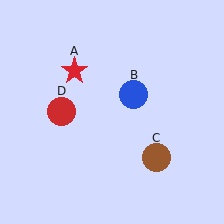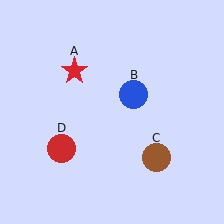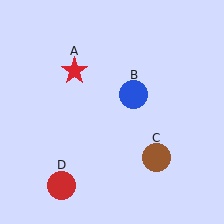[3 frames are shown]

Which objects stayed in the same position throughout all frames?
Red star (object A) and blue circle (object B) and brown circle (object C) remained stationary.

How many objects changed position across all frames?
1 object changed position: red circle (object D).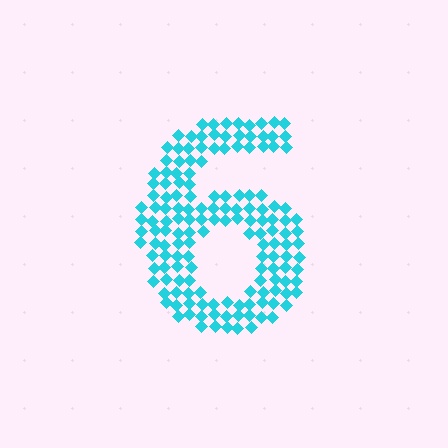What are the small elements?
The small elements are diamonds.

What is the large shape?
The large shape is the digit 6.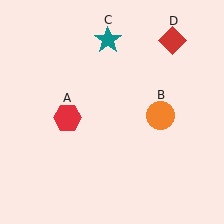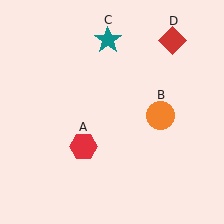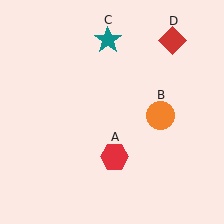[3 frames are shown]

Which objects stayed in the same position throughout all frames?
Orange circle (object B) and teal star (object C) and red diamond (object D) remained stationary.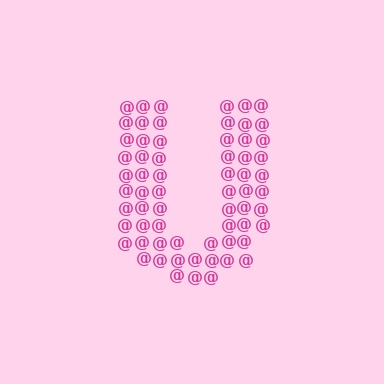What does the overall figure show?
The overall figure shows the letter U.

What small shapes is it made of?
It is made of small at signs.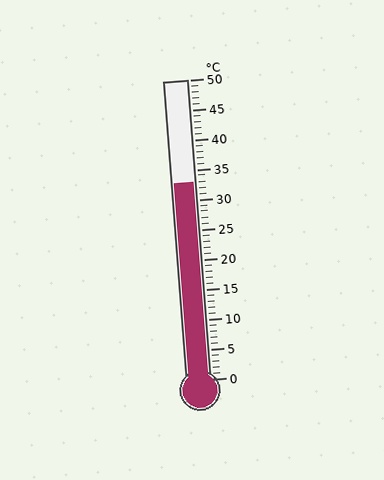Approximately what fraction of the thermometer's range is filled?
The thermometer is filled to approximately 65% of its range.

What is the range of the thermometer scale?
The thermometer scale ranges from 0°C to 50°C.